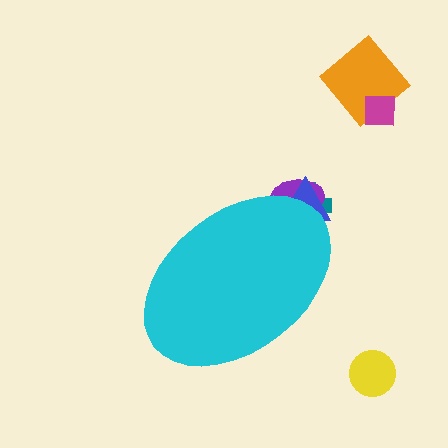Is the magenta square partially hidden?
No, the magenta square is fully visible.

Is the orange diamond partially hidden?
No, the orange diamond is fully visible.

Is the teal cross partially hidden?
Yes, the teal cross is partially hidden behind the cyan ellipse.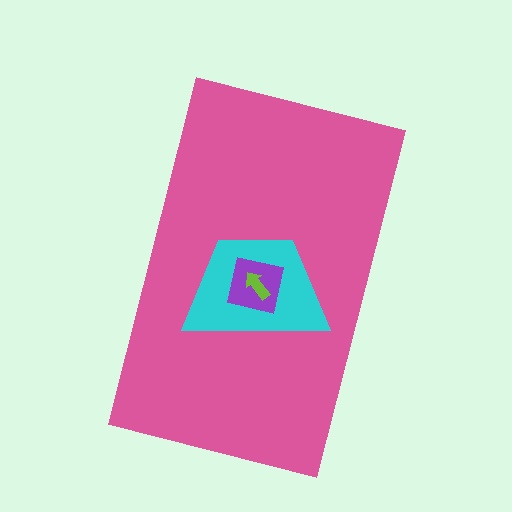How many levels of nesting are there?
4.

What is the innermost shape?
The lime arrow.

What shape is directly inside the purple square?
The lime arrow.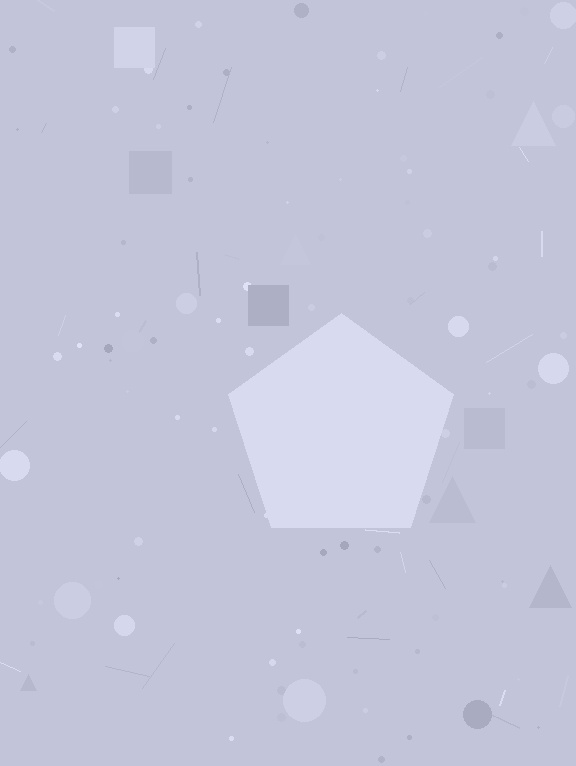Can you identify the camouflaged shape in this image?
The camouflaged shape is a pentagon.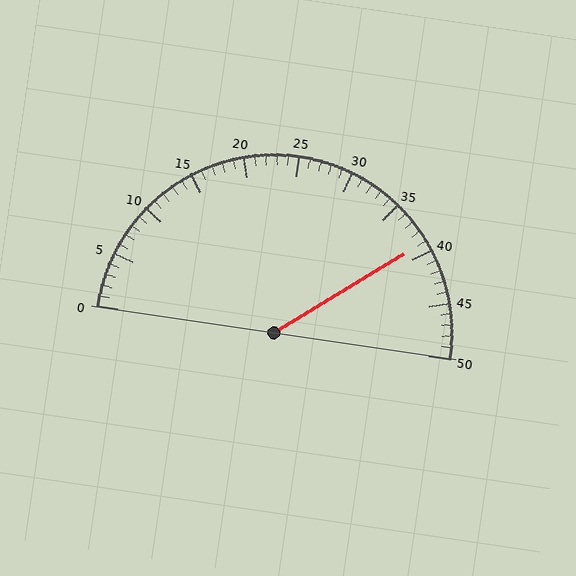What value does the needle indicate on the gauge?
The needle indicates approximately 39.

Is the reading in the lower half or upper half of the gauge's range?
The reading is in the upper half of the range (0 to 50).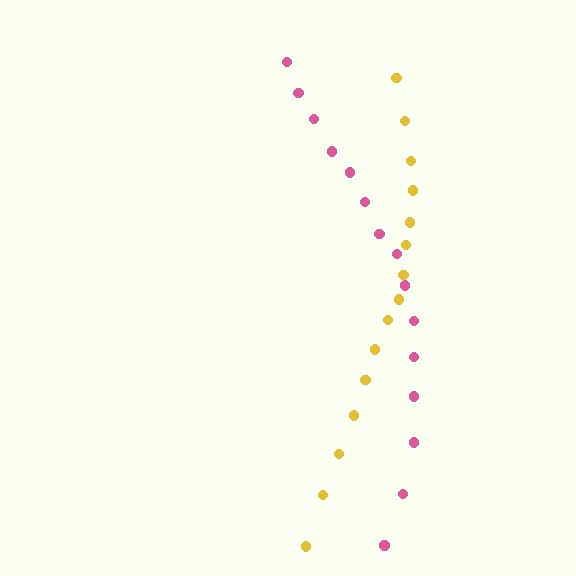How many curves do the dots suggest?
There are 2 distinct paths.